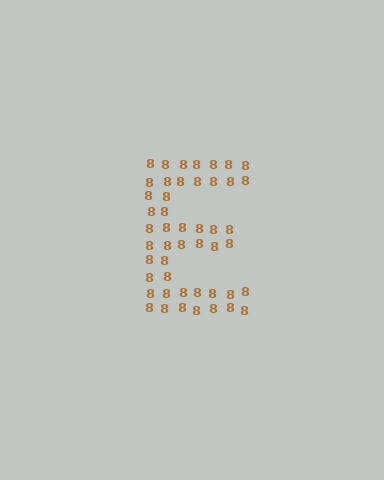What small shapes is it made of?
It is made of small digit 8's.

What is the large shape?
The large shape is the letter E.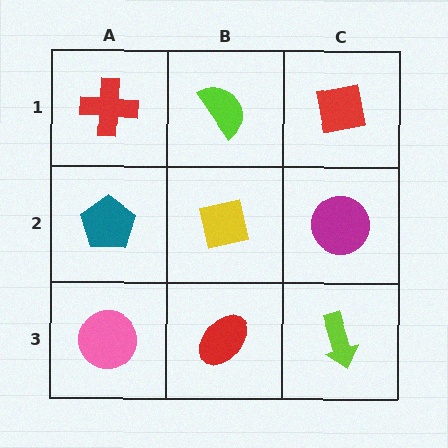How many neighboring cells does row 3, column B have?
3.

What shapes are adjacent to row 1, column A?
A teal pentagon (row 2, column A), a lime semicircle (row 1, column B).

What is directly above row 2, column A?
A red cross.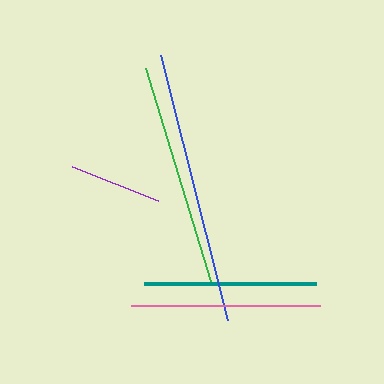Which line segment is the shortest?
The purple line is the shortest at approximately 92 pixels.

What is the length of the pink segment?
The pink segment is approximately 188 pixels long.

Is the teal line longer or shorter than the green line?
The green line is longer than the teal line.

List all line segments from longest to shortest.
From longest to shortest: blue, green, pink, teal, purple.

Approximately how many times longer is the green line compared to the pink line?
The green line is approximately 1.2 times the length of the pink line.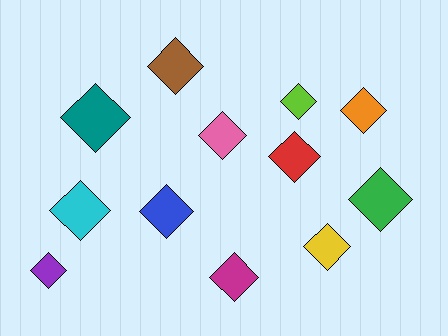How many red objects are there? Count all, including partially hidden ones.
There is 1 red object.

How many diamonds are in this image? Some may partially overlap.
There are 12 diamonds.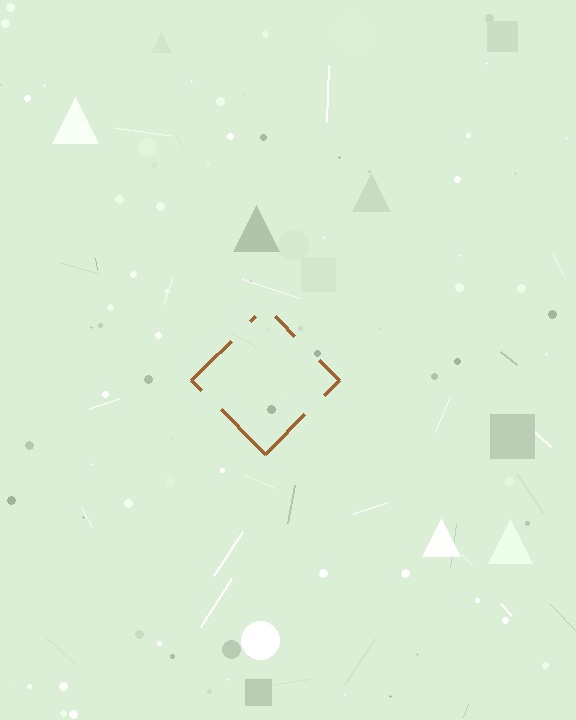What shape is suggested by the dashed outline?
The dashed outline suggests a diamond.